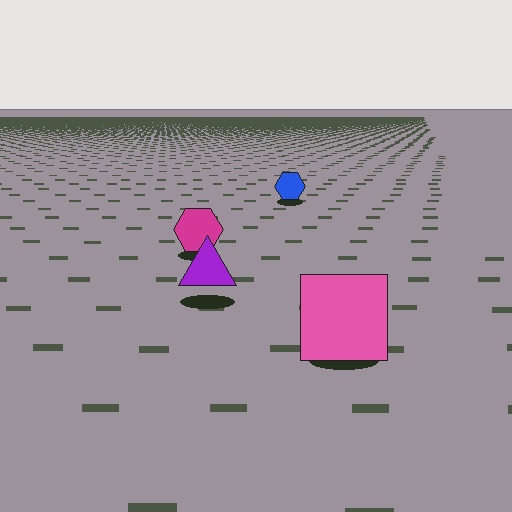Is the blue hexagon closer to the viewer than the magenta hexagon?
No. The magenta hexagon is closer — you can tell from the texture gradient: the ground texture is coarser near it.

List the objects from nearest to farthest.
From nearest to farthest: the pink square, the purple triangle, the magenta hexagon, the blue hexagon.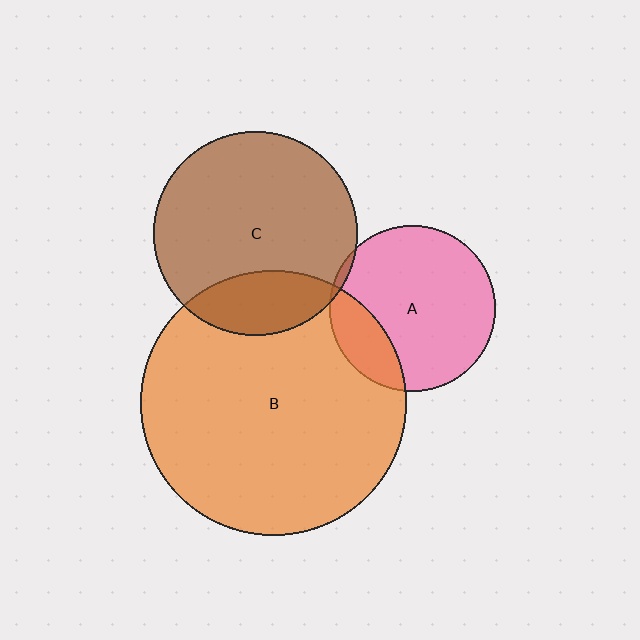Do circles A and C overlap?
Yes.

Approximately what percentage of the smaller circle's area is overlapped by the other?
Approximately 5%.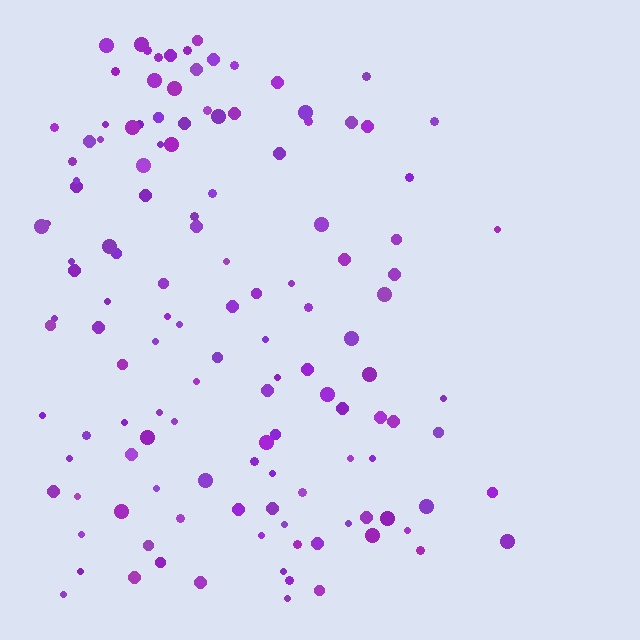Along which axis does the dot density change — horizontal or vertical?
Horizontal.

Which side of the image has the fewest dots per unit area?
The right.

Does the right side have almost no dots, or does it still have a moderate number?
Still a moderate number, just noticeably fewer than the left.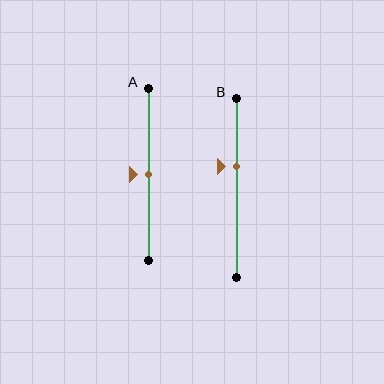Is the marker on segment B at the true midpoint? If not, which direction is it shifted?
No, the marker on segment B is shifted upward by about 12% of the segment length.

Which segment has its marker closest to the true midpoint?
Segment A has its marker closest to the true midpoint.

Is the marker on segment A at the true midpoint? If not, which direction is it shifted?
Yes, the marker on segment A is at the true midpoint.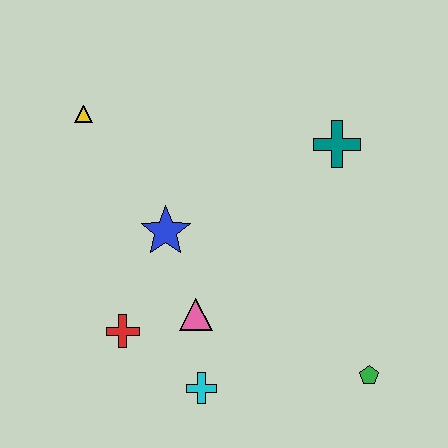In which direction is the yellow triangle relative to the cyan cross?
The yellow triangle is above the cyan cross.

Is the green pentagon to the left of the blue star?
No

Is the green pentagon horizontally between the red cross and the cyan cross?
No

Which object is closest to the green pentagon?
The cyan cross is closest to the green pentagon.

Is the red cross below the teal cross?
Yes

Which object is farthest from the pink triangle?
The yellow triangle is farthest from the pink triangle.